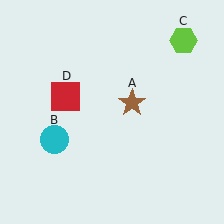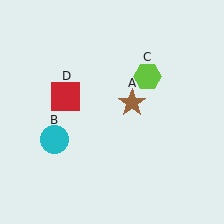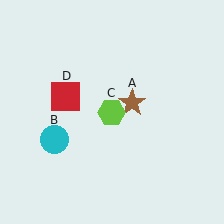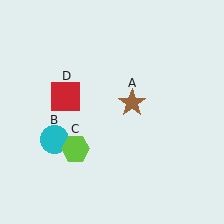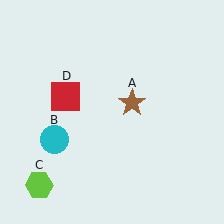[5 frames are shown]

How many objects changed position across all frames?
1 object changed position: lime hexagon (object C).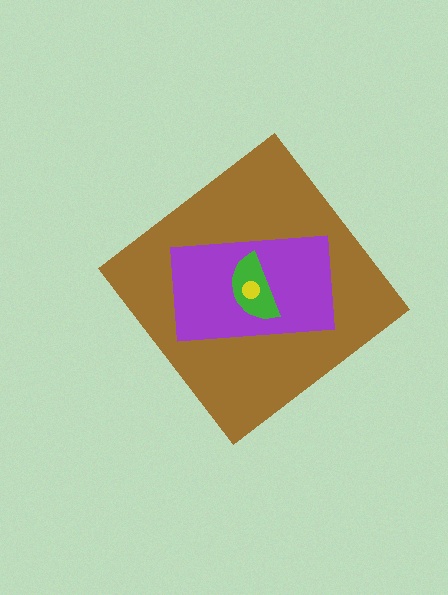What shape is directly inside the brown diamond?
The purple rectangle.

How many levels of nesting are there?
4.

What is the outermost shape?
The brown diamond.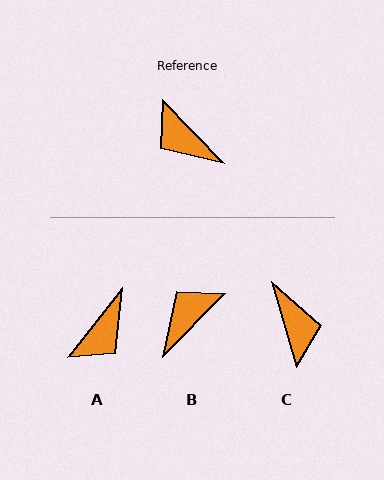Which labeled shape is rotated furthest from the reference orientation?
C, about 152 degrees away.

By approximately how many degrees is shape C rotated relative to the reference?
Approximately 152 degrees counter-clockwise.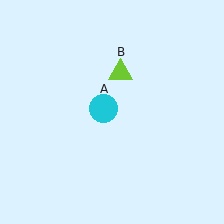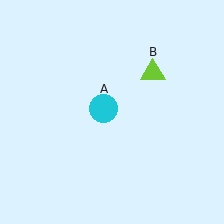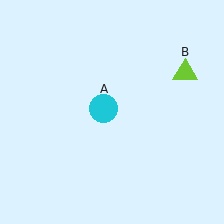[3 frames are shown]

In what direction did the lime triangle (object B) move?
The lime triangle (object B) moved right.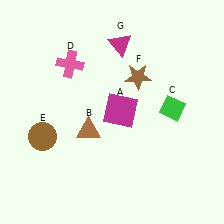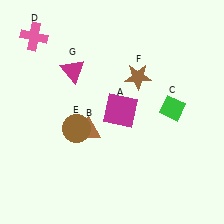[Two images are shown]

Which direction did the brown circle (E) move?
The brown circle (E) moved right.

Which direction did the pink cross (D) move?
The pink cross (D) moved left.